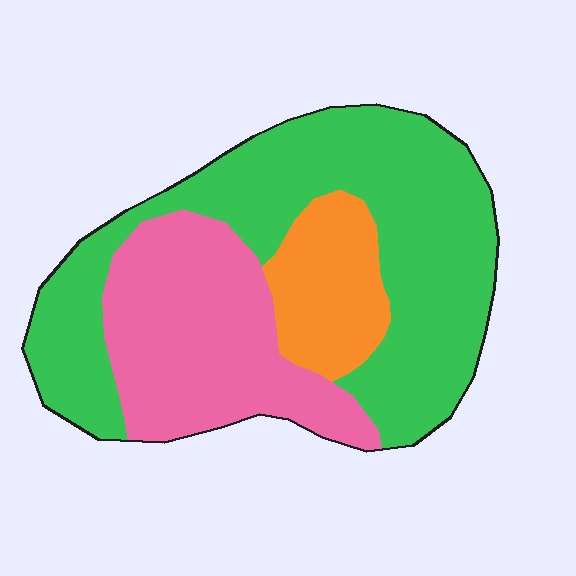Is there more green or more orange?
Green.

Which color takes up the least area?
Orange, at roughly 15%.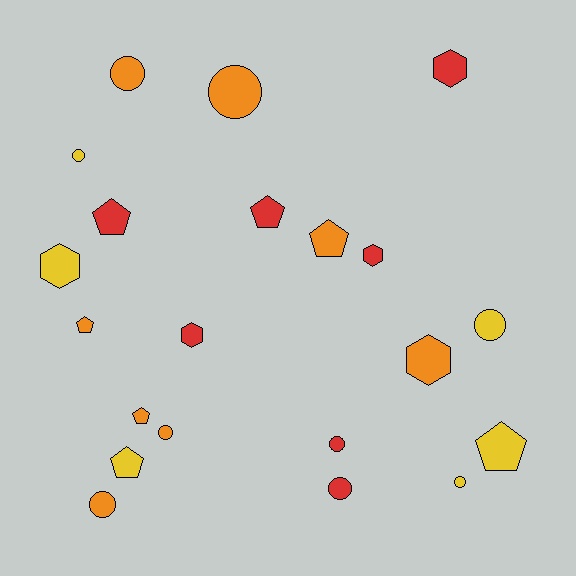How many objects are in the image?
There are 21 objects.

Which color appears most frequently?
Orange, with 8 objects.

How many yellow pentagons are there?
There are 2 yellow pentagons.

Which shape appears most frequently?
Circle, with 9 objects.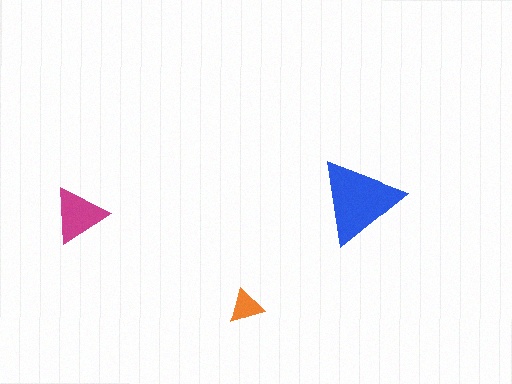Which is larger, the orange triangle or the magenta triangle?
The magenta one.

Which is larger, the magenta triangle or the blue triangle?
The blue one.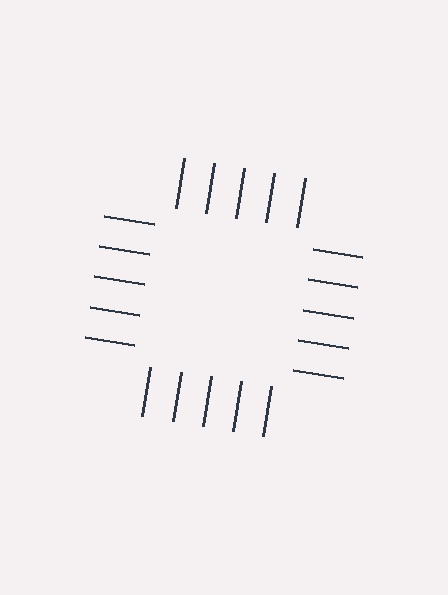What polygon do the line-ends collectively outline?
An illusory square — the line segments terminate on its edges but no continuous stroke is drawn.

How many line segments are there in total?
20 — 5 along each of the 4 edges.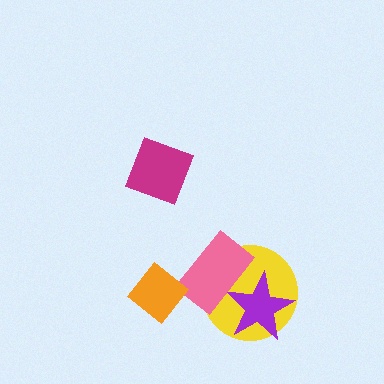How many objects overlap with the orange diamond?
1 object overlaps with the orange diamond.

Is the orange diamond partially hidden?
No, no other shape covers it.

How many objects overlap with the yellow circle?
2 objects overlap with the yellow circle.